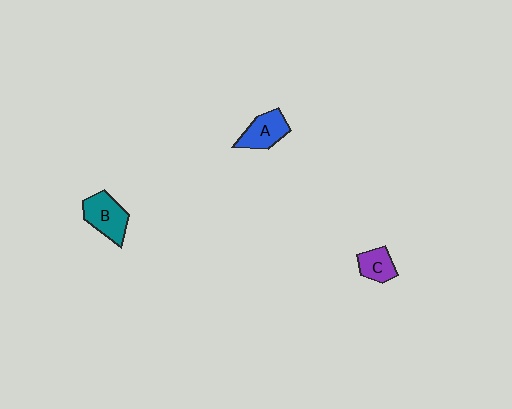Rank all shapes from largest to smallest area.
From largest to smallest: B (teal), A (blue), C (purple).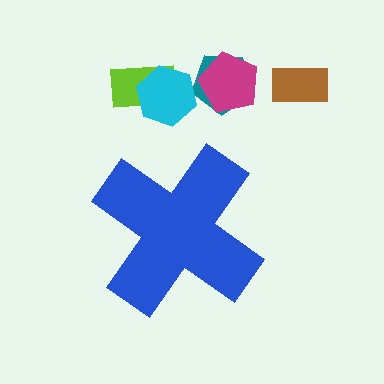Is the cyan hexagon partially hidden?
No, the cyan hexagon is fully visible.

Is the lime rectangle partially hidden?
No, the lime rectangle is fully visible.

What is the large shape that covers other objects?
A blue cross.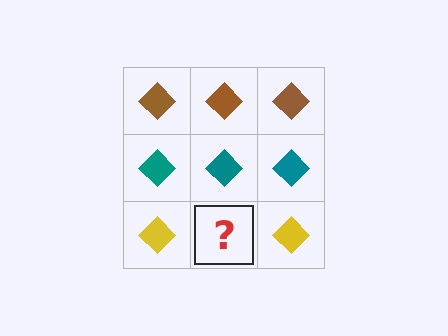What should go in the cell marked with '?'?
The missing cell should contain a yellow diamond.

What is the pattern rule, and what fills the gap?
The rule is that each row has a consistent color. The gap should be filled with a yellow diamond.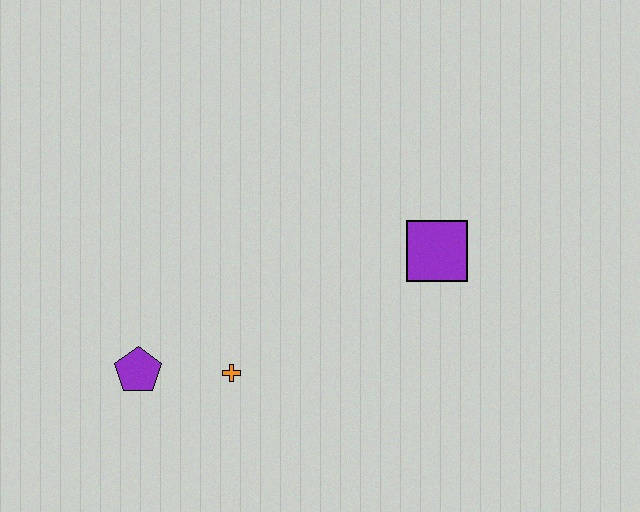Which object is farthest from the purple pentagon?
The purple square is farthest from the purple pentagon.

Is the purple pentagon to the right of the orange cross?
No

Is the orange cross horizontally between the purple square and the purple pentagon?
Yes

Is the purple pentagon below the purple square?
Yes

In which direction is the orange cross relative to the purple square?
The orange cross is to the left of the purple square.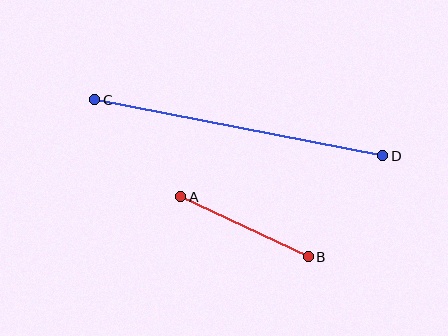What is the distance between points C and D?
The distance is approximately 293 pixels.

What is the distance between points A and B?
The distance is approximately 141 pixels.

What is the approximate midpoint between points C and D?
The midpoint is at approximately (239, 128) pixels.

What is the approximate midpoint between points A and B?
The midpoint is at approximately (244, 227) pixels.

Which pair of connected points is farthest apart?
Points C and D are farthest apart.